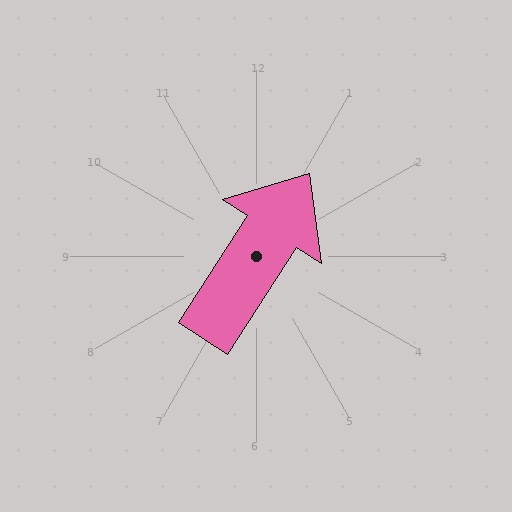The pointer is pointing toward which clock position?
Roughly 1 o'clock.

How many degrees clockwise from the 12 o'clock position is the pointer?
Approximately 33 degrees.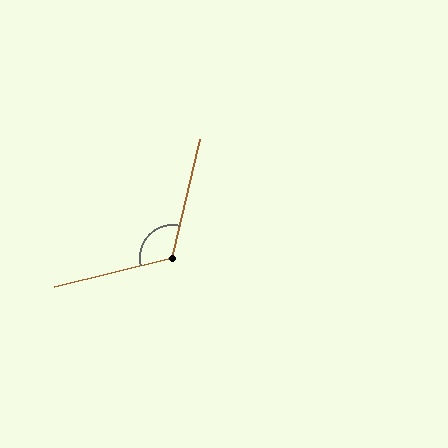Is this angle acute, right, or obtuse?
It is obtuse.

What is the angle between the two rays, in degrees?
Approximately 118 degrees.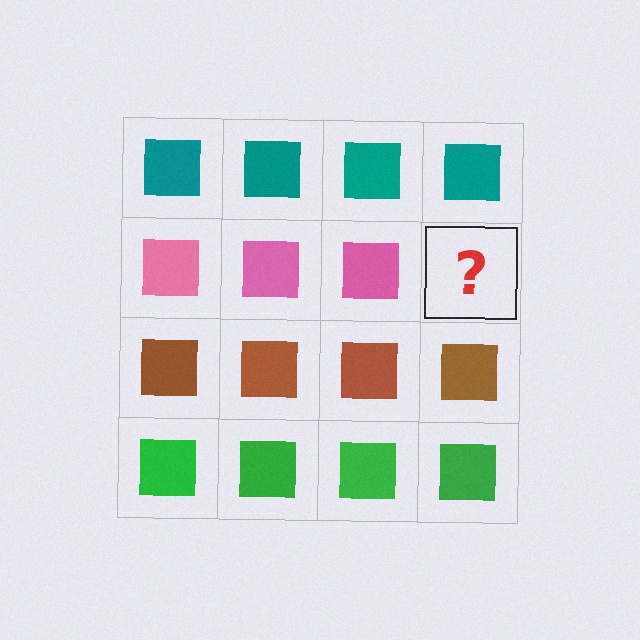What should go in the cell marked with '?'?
The missing cell should contain a pink square.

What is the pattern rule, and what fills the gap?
The rule is that each row has a consistent color. The gap should be filled with a pink square.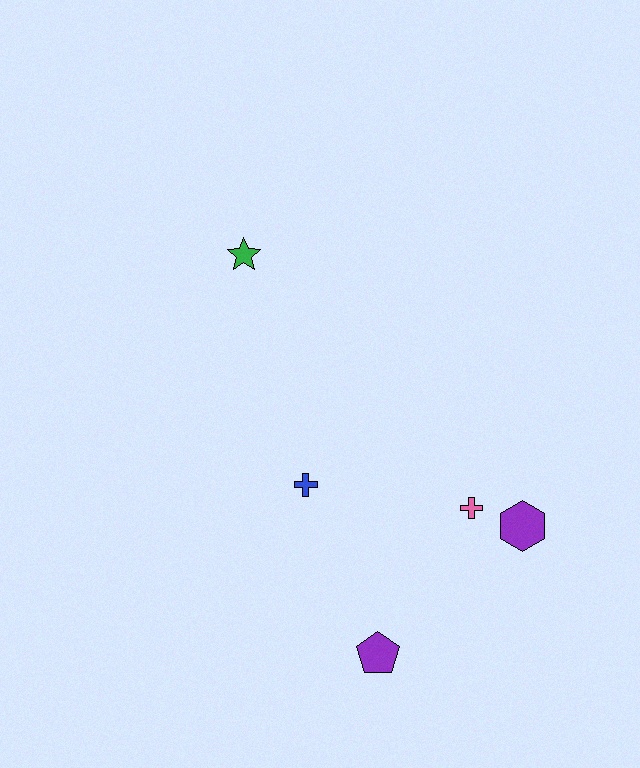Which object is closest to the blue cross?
The pink cross is closest to the blue cross.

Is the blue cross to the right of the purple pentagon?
No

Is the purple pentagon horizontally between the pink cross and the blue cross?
Yes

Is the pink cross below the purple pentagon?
No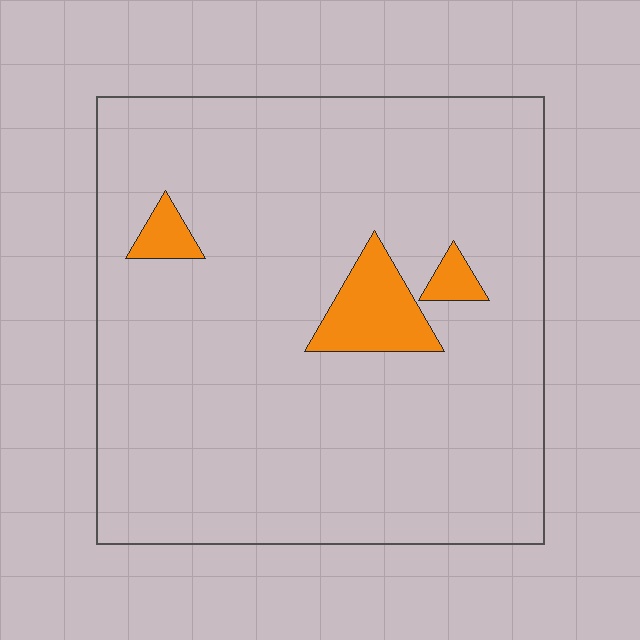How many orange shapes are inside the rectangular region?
3.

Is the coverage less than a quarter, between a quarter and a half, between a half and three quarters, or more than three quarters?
Less than a quarter.